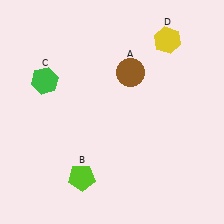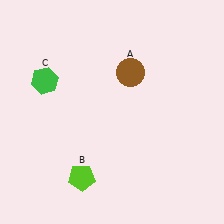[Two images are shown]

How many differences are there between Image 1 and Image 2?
There is 1 difference between the two images.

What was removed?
The yellow hexagon (D) was removed in Image 2.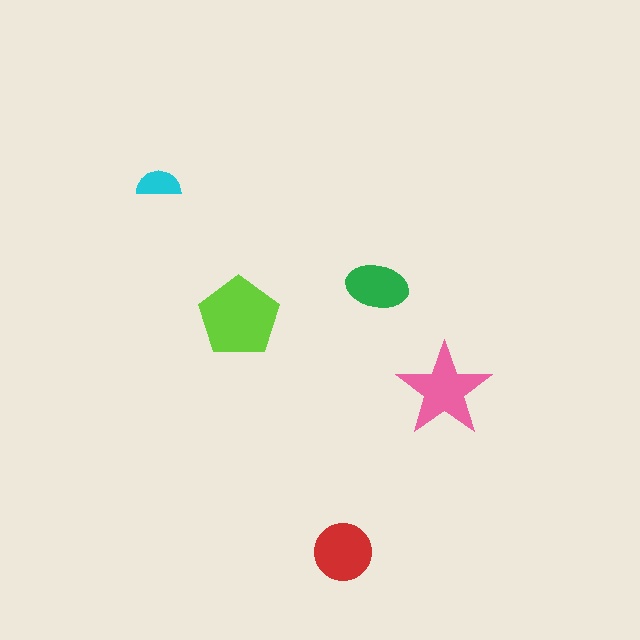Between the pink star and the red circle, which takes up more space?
The pink star.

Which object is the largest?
The lime pentagon.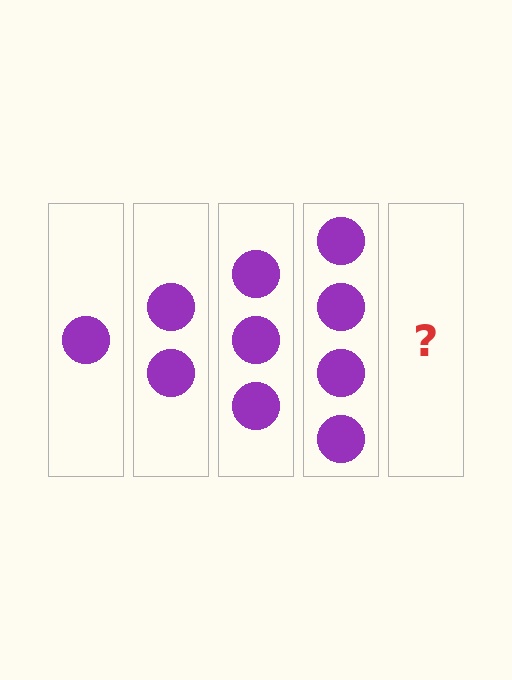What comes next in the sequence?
The next element should be 5 circles.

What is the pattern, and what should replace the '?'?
The pattern is that each step adds one more circle. The '?' should be 5 circles.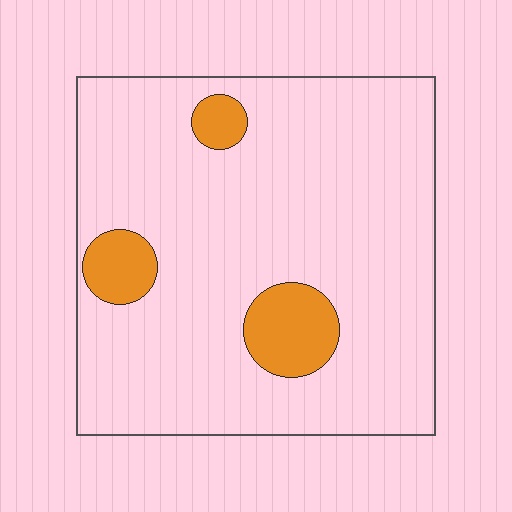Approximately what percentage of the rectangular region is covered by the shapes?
Approximately 10%.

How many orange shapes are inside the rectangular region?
3.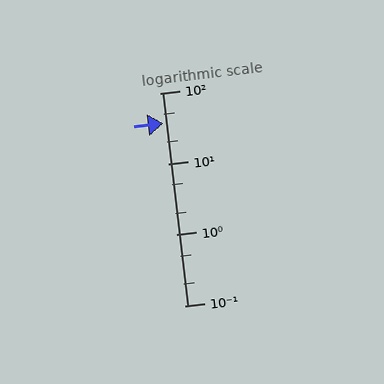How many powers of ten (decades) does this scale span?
The scale spans 3 decades, from 0.1 to 100.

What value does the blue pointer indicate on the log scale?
The pointer indicates approximately 37.